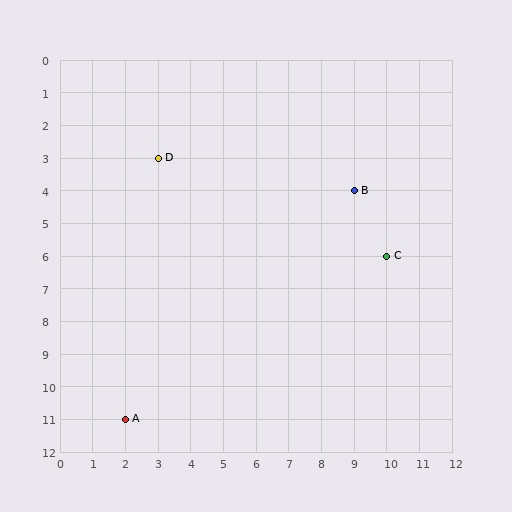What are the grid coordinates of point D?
Point D is at grid coordinates (3, 3).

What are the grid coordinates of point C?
Point C is at grid coordinates (10, 6).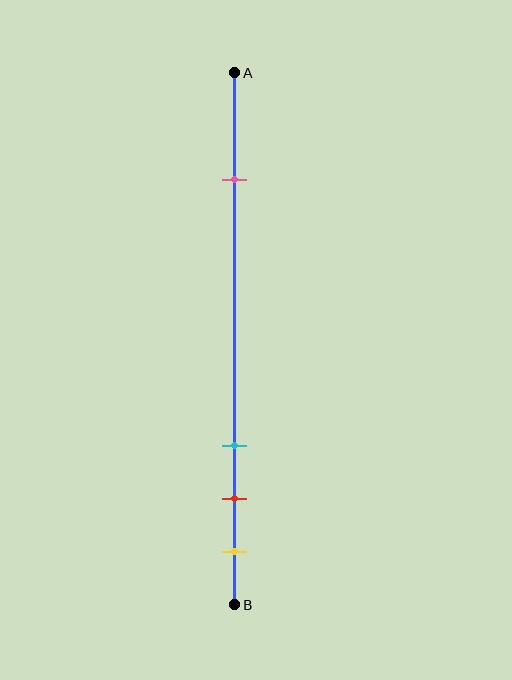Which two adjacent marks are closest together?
The red and yellow marks are the closest adjacent pair.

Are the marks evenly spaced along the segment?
No, the marks are not evenly spaced.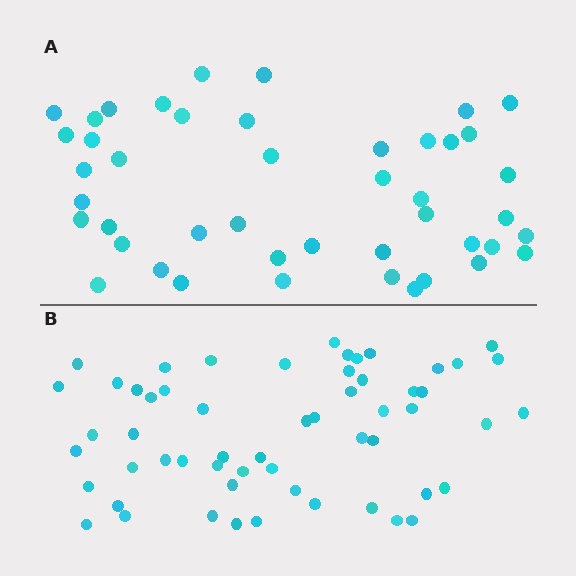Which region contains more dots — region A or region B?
Region B (the bottom region) has more dots.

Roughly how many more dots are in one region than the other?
Region B has roughly 12 or so more dots than region A.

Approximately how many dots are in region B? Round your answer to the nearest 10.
About 60 dots. (The exact count is 57, which rounds to 60.)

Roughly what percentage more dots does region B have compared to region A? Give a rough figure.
About 25% more.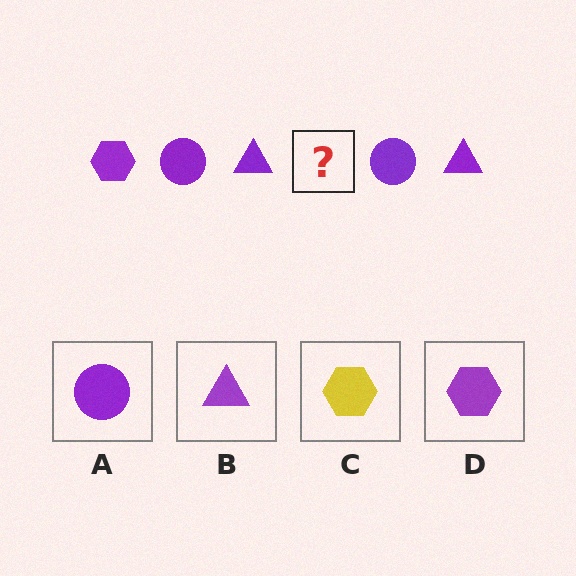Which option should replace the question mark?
Option D.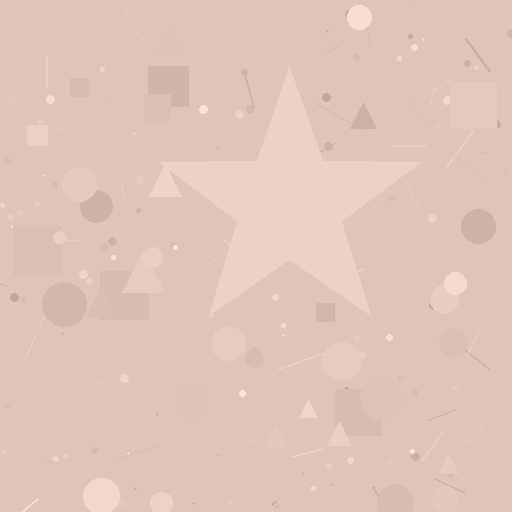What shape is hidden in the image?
A star is hidden in the image.